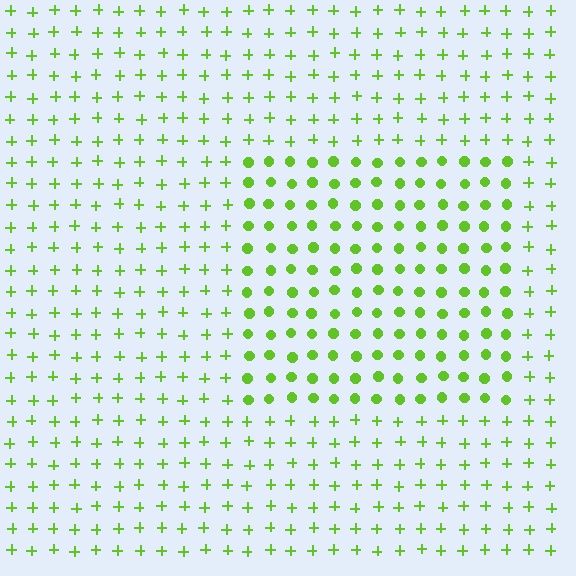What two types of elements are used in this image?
The image uses circles inside the rectangle region and plus signs outside it.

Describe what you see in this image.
The image is filled with small lime elements arranged in a uniform grid. A rectangle-shaped region contains circles, while the surrounding area contains plus signs. The boundary is defined purely by the change in element shape.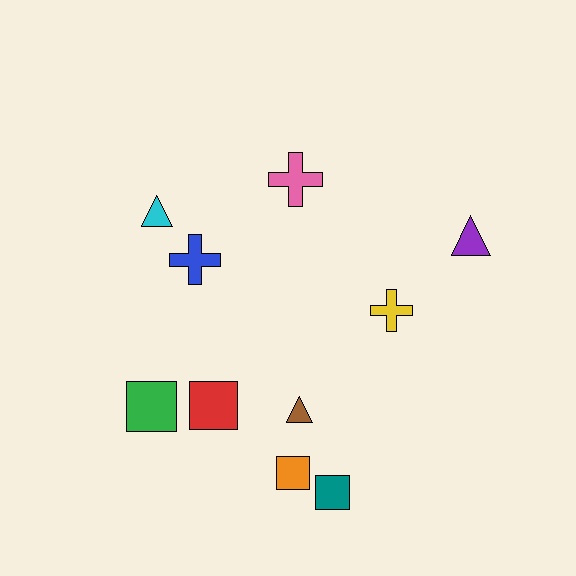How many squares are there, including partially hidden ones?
There are 4 squares.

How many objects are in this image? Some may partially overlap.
There are 10 objects.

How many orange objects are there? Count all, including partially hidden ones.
There is 1 orange object.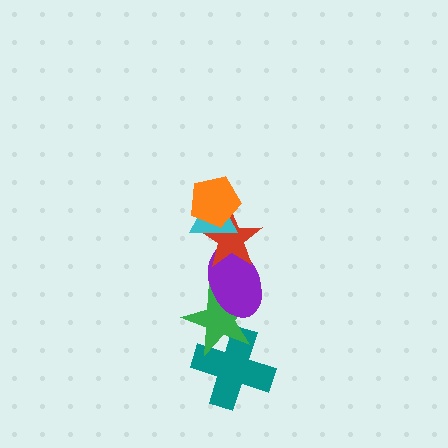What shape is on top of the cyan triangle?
The orange pentagon is on top of the cyan triangle.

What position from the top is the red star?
The red star is 3rd from the top.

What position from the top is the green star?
The green star is 5th from the top.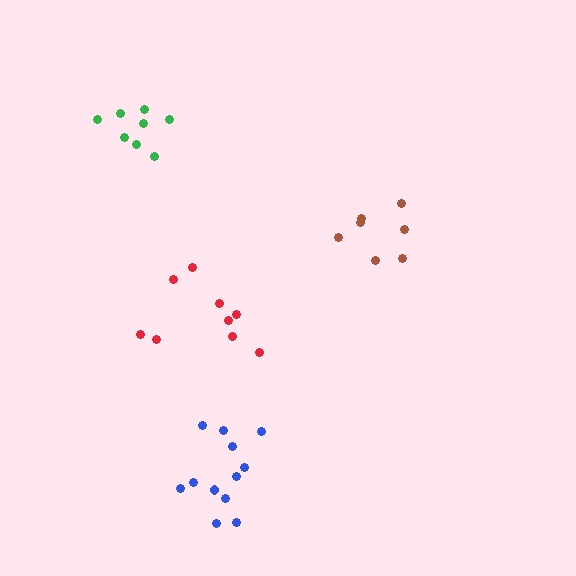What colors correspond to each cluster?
The clusters are colored: green, brown, blue, red.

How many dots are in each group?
Group 1: 8 dots, Group 2: 7 dots, Group 3: 12 dots, Group 4: 9 dots (36 total).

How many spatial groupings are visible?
There are 4 spatial groupings.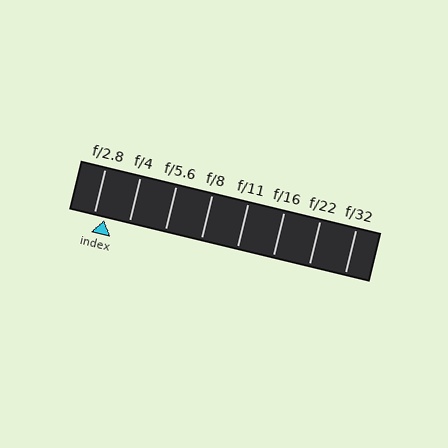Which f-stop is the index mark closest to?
The index mark is closest to f/2.8.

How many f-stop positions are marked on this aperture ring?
There are 8 f-stop positions marked.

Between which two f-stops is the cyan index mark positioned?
The index mark is between f/2.8 and f/4.